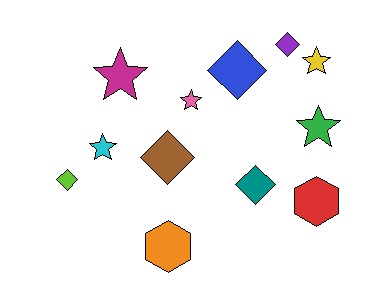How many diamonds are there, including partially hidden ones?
There are 5 diamonds.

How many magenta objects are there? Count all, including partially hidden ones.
There is 1 magenta object.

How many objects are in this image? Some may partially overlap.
There are 12 objects.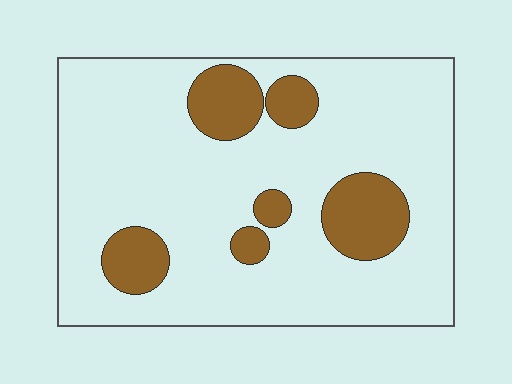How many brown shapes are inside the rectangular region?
6.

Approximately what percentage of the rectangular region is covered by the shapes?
Approximately 20%.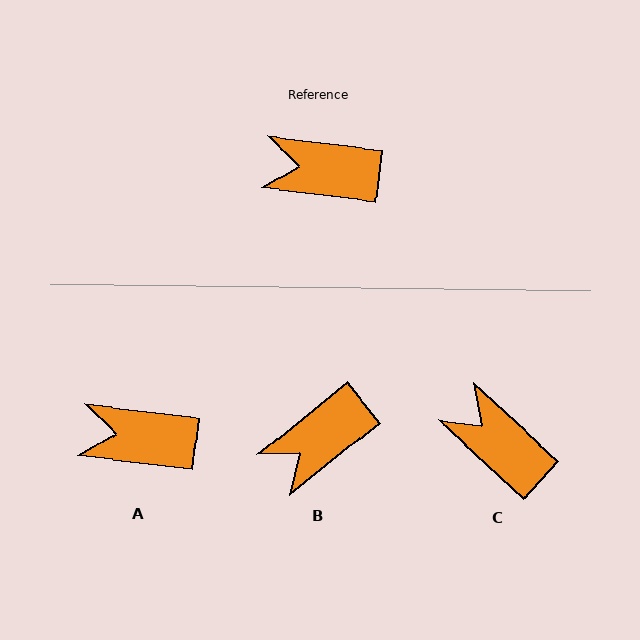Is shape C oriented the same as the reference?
No, it is off by about 36 degrees.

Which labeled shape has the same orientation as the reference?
A.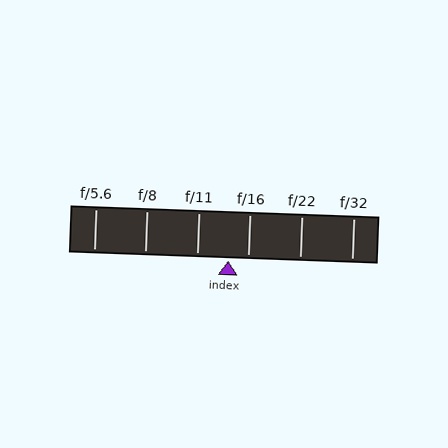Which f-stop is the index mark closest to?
The index mark is closest to f/16.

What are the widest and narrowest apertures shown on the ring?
The widest aperture shown is f/5.6 and the narrowest is f/32.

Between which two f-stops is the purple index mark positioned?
The index mark is between f/11 and f/16.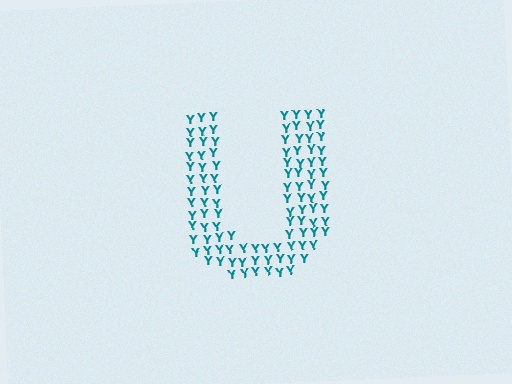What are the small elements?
The small elements are letter Y's.